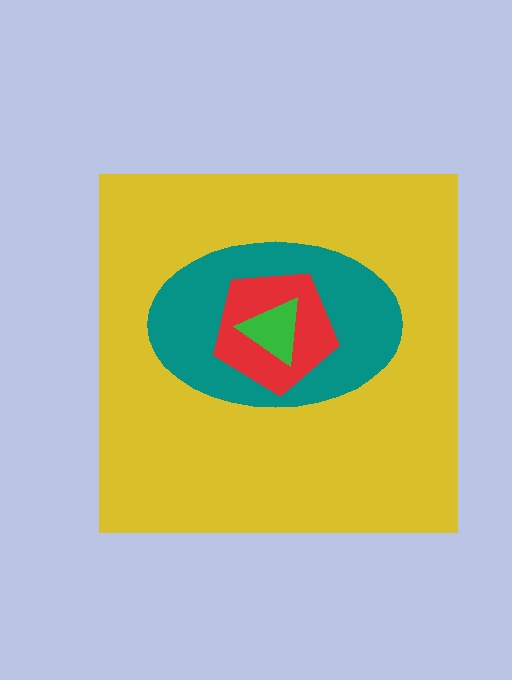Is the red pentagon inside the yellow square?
Yes.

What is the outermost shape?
The yellow square.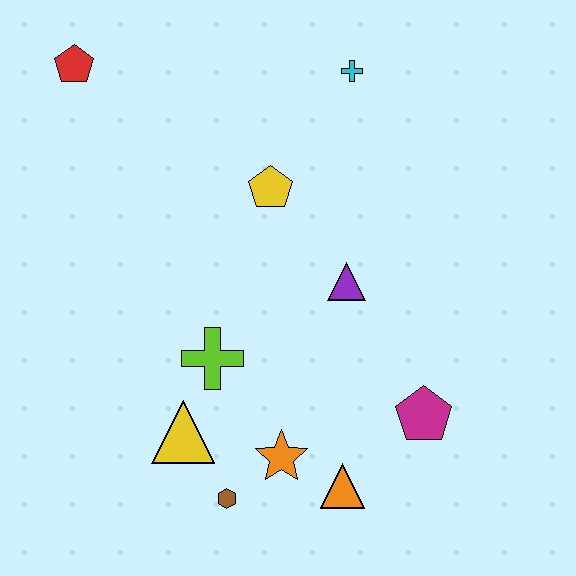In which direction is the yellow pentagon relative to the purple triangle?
The yellow pentagon is above the purple triangle.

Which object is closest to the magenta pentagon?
The orange triangle is closest to the magenta pentagon.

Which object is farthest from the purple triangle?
The red pentagon is farthest from the purple triangle.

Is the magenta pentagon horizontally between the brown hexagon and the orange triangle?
No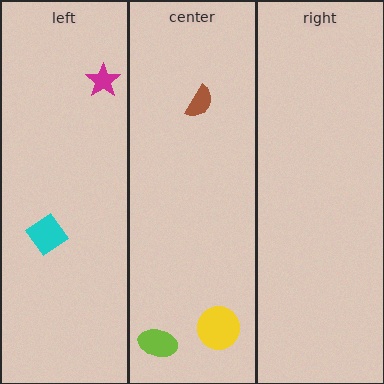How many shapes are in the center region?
3.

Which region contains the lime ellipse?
The center region.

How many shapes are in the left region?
2.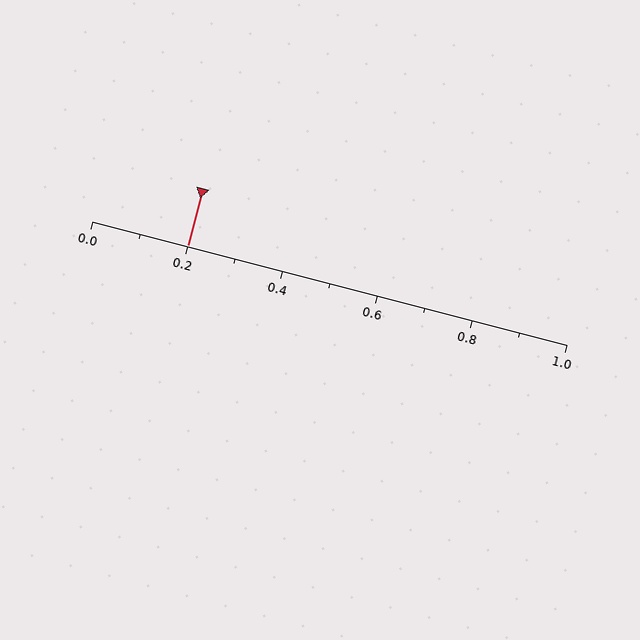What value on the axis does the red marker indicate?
The marker indicates approximately 0.2.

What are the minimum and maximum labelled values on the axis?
The axis runs from 0.0 to 1.0.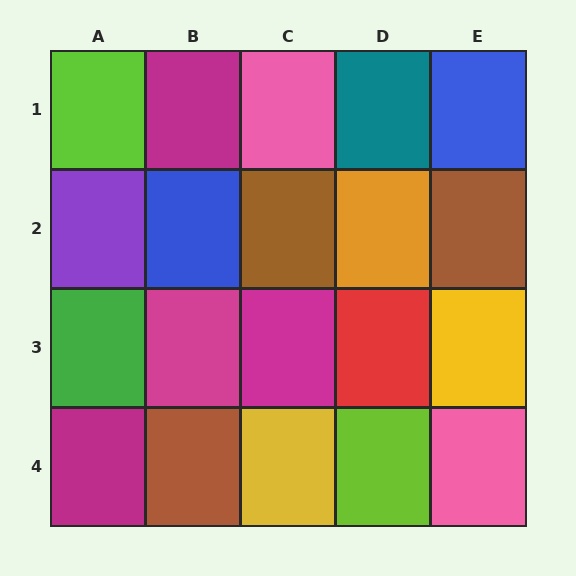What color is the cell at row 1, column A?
Lime.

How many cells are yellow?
2 cells are yellow.